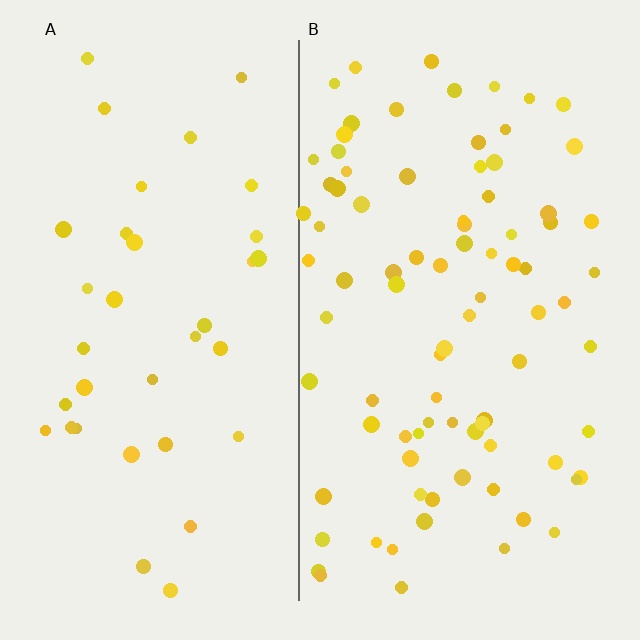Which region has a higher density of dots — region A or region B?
B (the right).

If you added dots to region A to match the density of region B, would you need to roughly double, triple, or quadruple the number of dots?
Approximately double.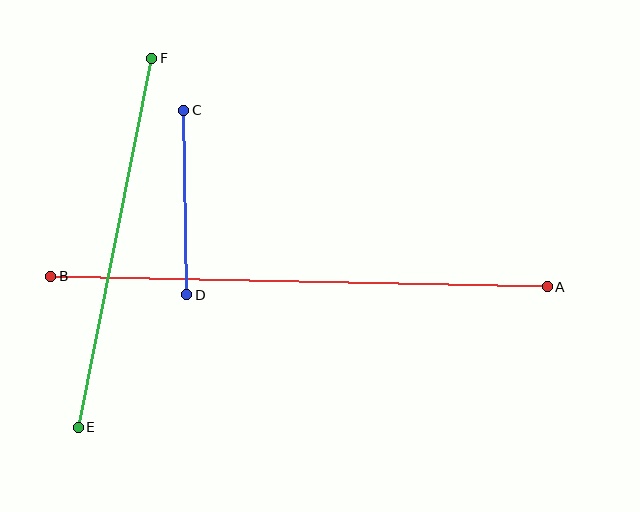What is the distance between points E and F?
The distance is approximately 376 pixels.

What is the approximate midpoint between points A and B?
The midpoint is at approximately (299, 281) pixels.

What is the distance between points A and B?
The distance is approximately 496 pixels.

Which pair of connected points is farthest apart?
Points A and B are farthest apart.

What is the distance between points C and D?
The distance is approximately 185 pixels.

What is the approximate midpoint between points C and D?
The midpoint is at approximately (185, 202) pixels.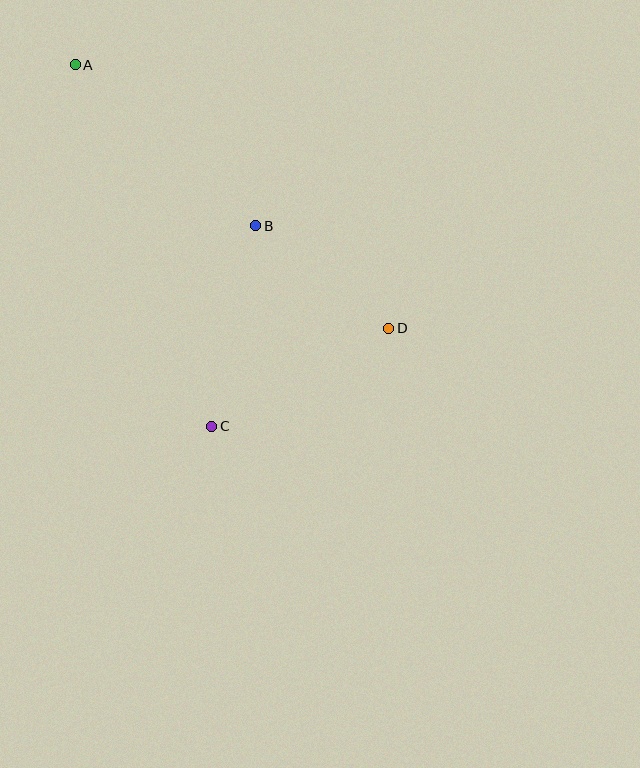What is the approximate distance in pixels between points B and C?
The distance between B and C is approximately 205 pixels.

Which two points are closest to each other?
Points B and D are closest to each other.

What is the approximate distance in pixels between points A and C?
The distance between A and C is approximately 386 pixels.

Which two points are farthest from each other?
Points A and D are farthest from each other.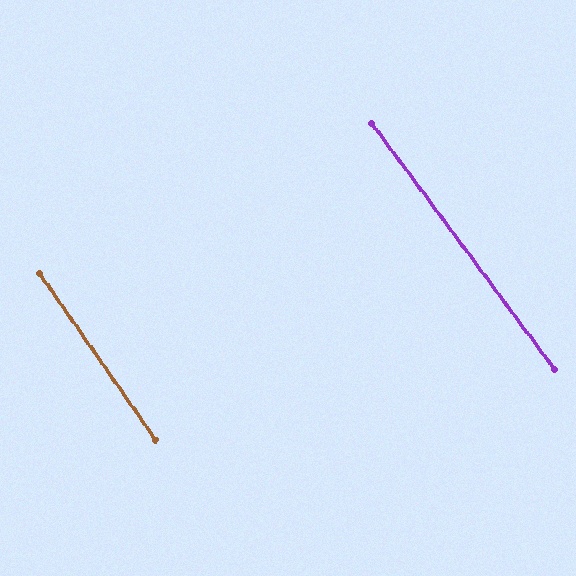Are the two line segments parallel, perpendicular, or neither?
Parallel — their directions differ by only 1.5°.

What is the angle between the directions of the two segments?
Approximately 2 degrees.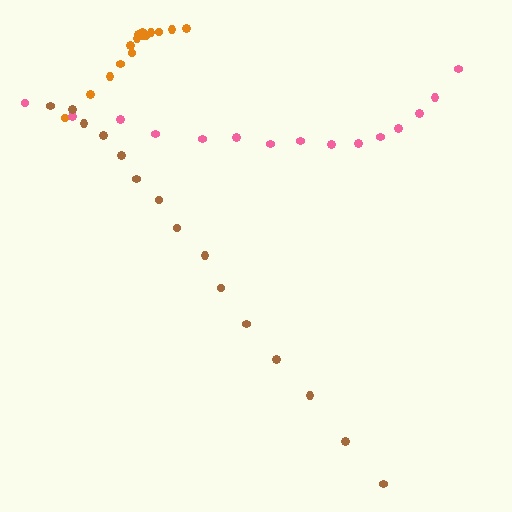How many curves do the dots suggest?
There are 3 distinct paths.